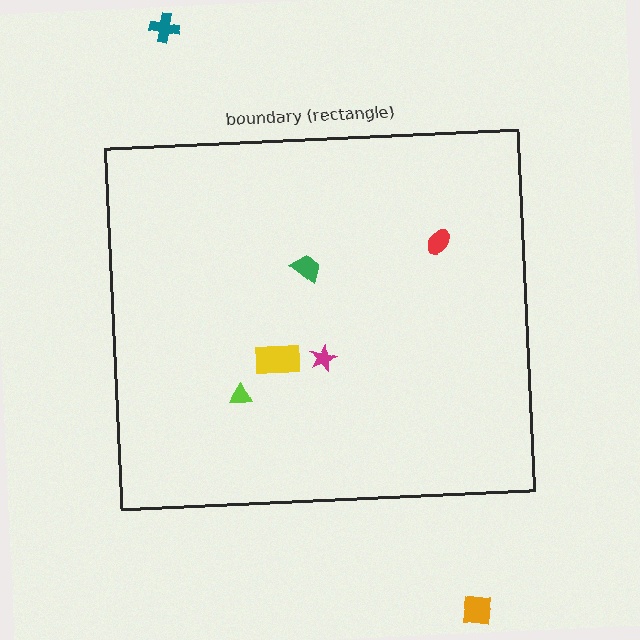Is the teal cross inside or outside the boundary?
Outside.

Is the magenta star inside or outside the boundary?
Inside.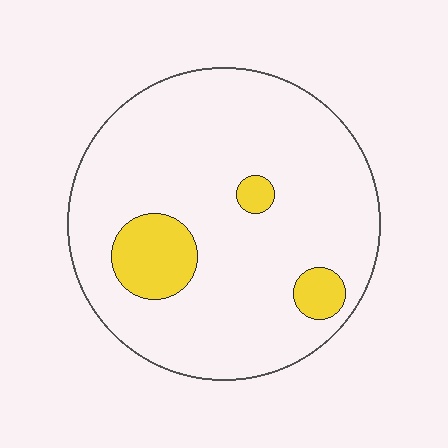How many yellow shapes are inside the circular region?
3.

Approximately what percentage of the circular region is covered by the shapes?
Approximately 10%.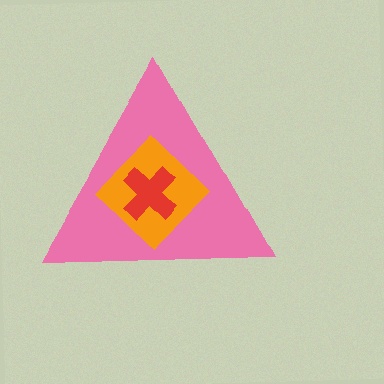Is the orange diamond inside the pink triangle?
Yes.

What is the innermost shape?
The red cross.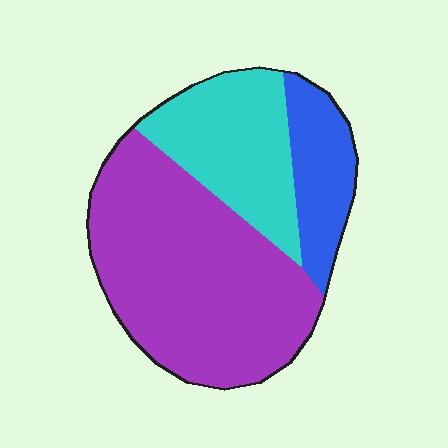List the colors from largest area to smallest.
From largest to smallest: purple, cyan, blue.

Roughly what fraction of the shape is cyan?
Cyan covers around 25% of the shape.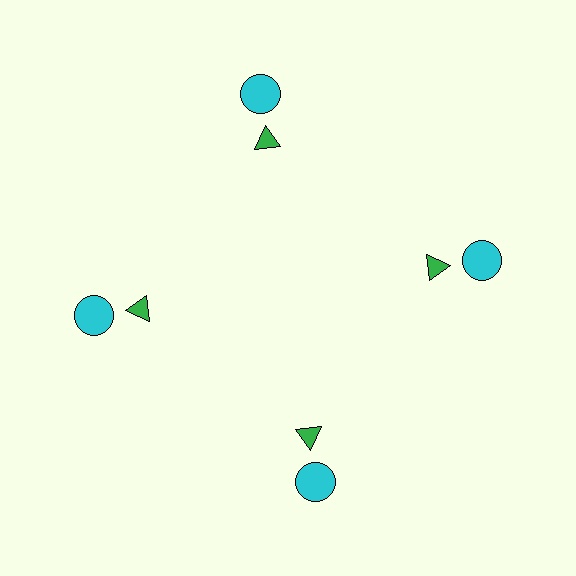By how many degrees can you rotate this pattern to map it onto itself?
The pattern maps onto itself every 90 degrees of rotation.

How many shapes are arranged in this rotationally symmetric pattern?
There are 8 shapes, arranged in 4 groups of 2.